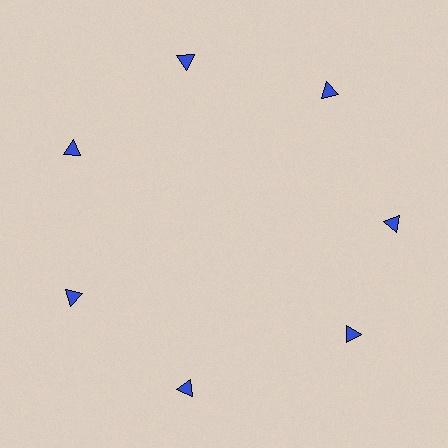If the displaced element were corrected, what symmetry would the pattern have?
It would have 7-fold rotational symmetry — the pattern would map onto itself every 51 degrees.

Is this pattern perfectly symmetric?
No. The 7 blue triangles are arranged in a ring, but one element near the 5 o'clock position is rotated out of alignment along the ring, breaking the 7-fold rotational symmetry.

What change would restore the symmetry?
The symmetry would be restored by rotating it back into even spacing with its neighbors so that all 7 triangles sit at equal angles and equal distance from the center.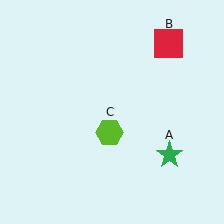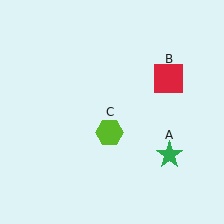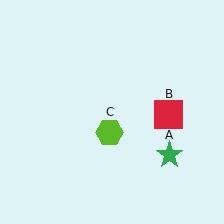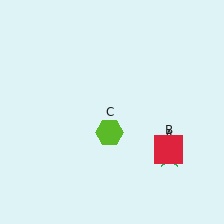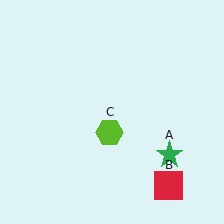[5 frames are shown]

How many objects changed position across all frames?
1 object changed position: red square (object B).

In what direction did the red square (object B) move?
The red square (object B) moved down.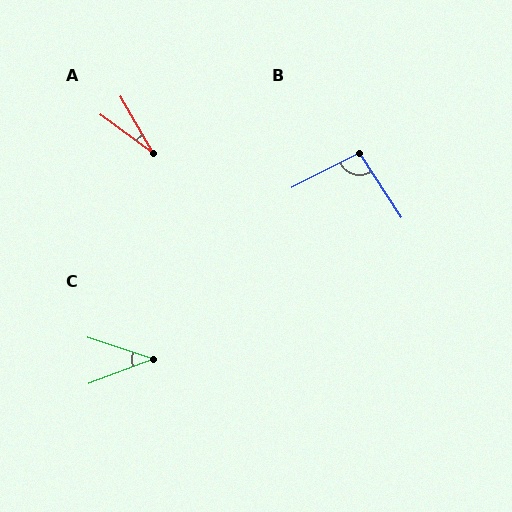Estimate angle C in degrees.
Approximately 39 degrees.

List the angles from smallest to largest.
A (24°), C (39°), B (96°).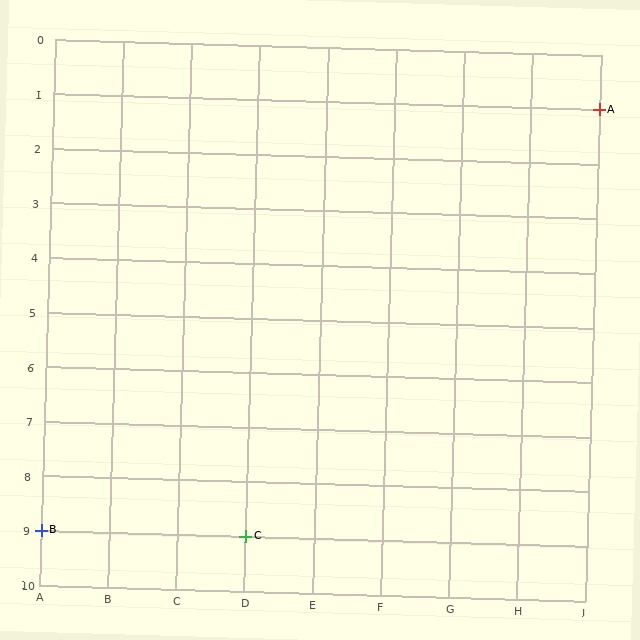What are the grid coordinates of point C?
Point C is at grid coordinates (D, 9).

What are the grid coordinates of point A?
Point A is at grid coordinates (I, 1).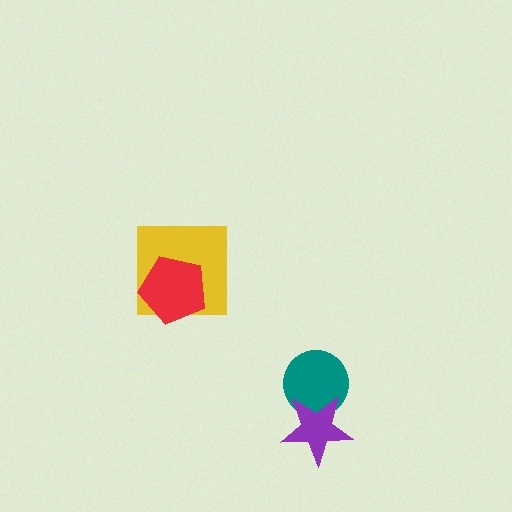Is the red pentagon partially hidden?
No, no other shape covers it.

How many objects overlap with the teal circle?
1 object overlaps with the teal circle.